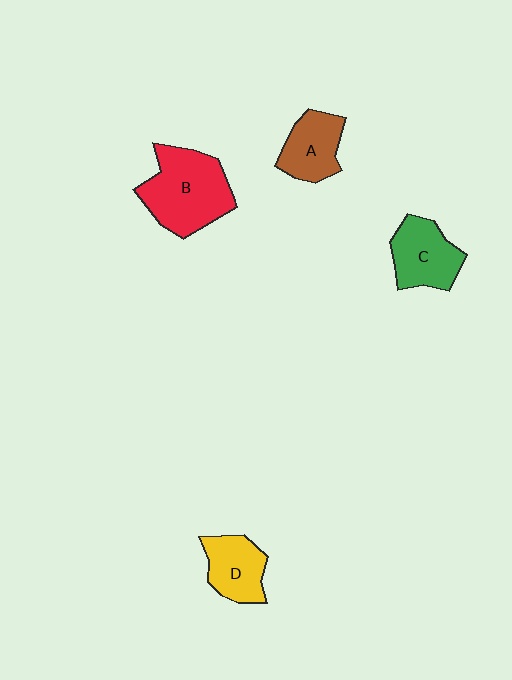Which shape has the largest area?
Shape B (red).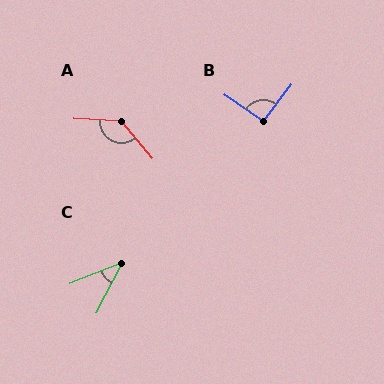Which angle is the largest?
A, at approximately 133 degrees.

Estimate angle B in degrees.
Approximately 93 degrees.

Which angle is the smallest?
C, at approximately 42 degrees.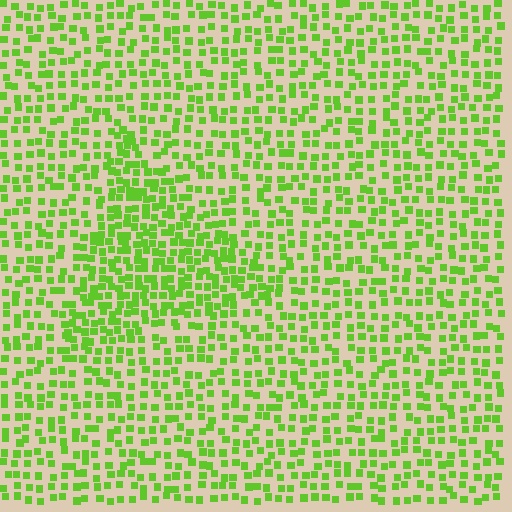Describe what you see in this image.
The image contains small lime elements arranged at two different densities. A triangle-shaped region is visible where the elements are more densely packed than the surrounding area.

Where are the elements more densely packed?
The elements are more densely packed inside the triangle boundary.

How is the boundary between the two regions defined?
The boundary is defined by a change in element density (approximately 1.7x ratio). All elements are the same color, size, and shape.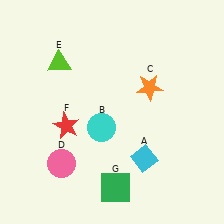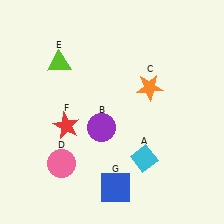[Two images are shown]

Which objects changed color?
B changed from cyan to purple. G changed from green to blue.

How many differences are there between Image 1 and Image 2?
There are 2 differences between the two images.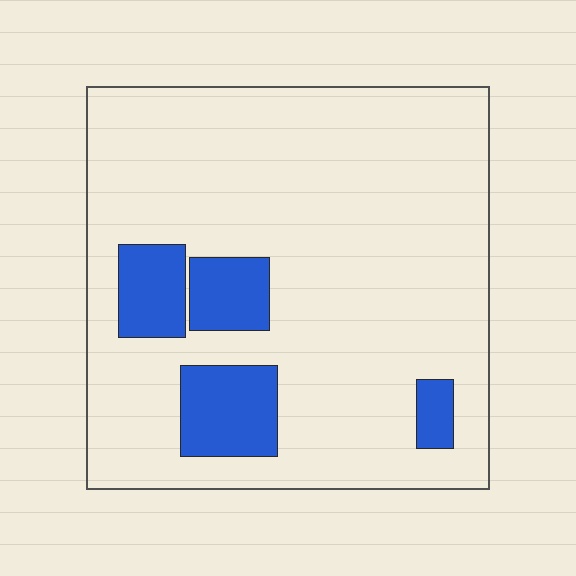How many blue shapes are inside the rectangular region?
4.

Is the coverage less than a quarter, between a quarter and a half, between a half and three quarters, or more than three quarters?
Less than a quarter.